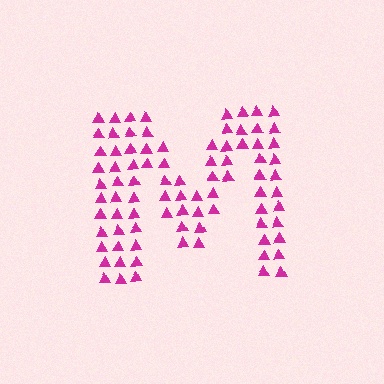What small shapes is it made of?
It is made of small triangles.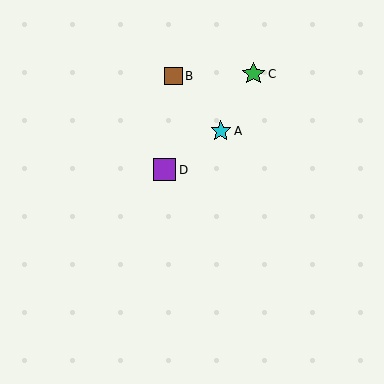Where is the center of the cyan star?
The center of the cyan star is at (221, 131).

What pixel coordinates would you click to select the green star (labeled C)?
Click at (254, 74) to select the green star C.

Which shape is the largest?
The green star (labeled C) is the largest.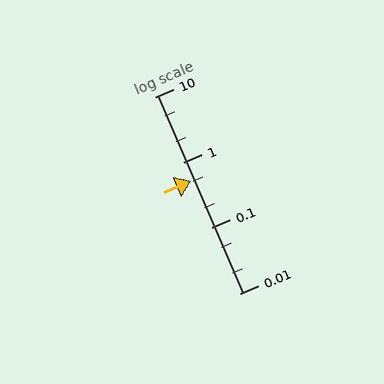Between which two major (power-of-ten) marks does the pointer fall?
The pointer is between 0.1 and 1.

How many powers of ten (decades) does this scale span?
The scale spans 3 decades, from 0.01 to 10.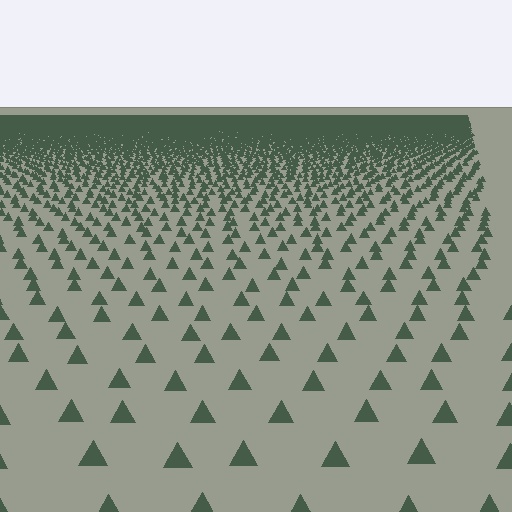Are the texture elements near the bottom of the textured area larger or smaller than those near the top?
Larger. Near the bottom, elements are closer to the viewer and appear at a bigger on-screen size.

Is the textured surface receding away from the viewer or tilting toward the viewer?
The surface is receding away from the viewer. Texture elements get smaller and denser toward the top.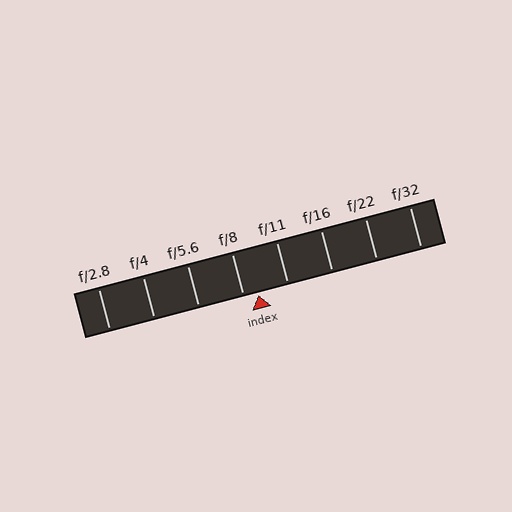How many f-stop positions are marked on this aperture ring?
There are 8 f-stop positions marked.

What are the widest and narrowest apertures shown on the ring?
The widest aperture shown is f/2.8 and the narrowest is f/32.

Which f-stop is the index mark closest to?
The index mark is closest to f/8.